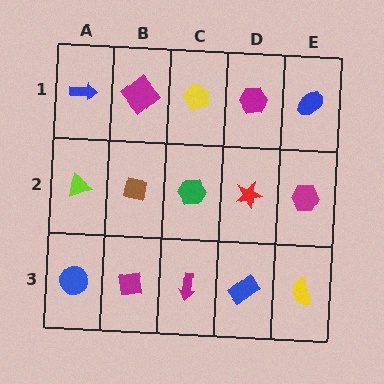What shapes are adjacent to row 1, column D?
A red star (row 2, column D), a yellow pentagon (row 1, column C), a blue ellipse (row 1, column E).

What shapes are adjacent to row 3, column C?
A green hexagon (row 2, column C), a magenta square (row 3, column B), a blue rectangle (row 3, column D).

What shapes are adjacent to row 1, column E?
A magenta hexagon (row 2, column E), a magenta hexagon (row 1, column D).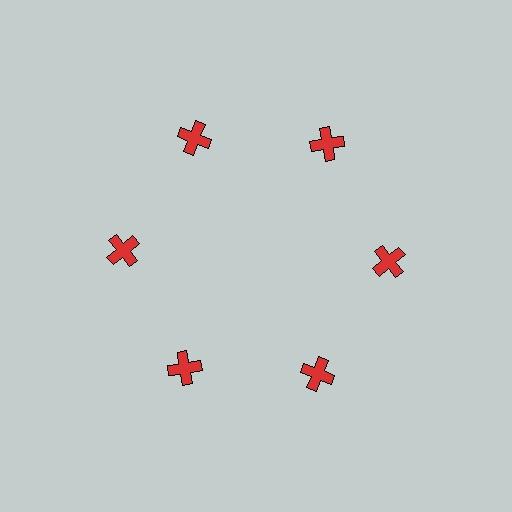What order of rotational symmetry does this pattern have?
This pattern has 6-fold rotational symmetry.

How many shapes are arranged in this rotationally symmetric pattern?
There are 6 shapes, arranged in 6 groups of 1.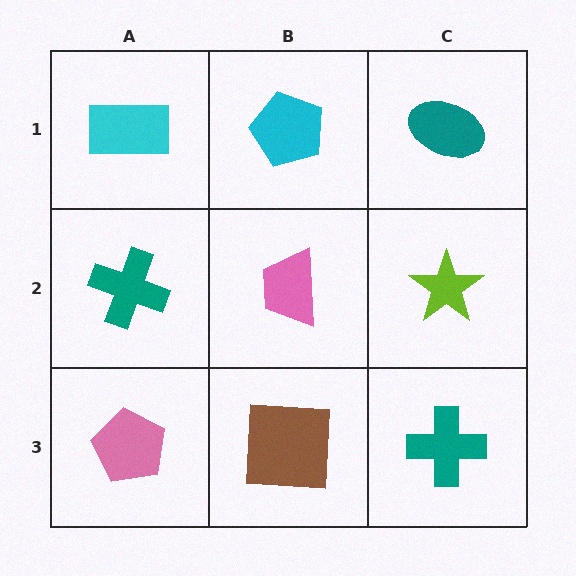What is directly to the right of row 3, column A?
A brown square.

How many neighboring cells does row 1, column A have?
2.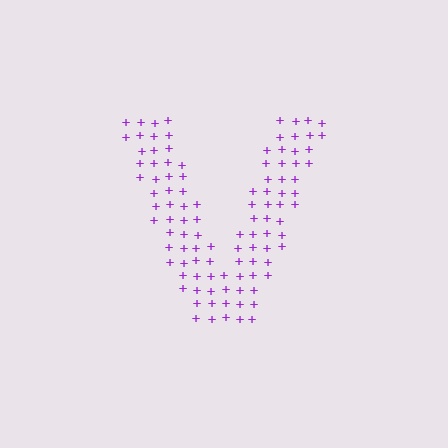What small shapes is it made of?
It is made of small plus signs.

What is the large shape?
The large shape is the letter V.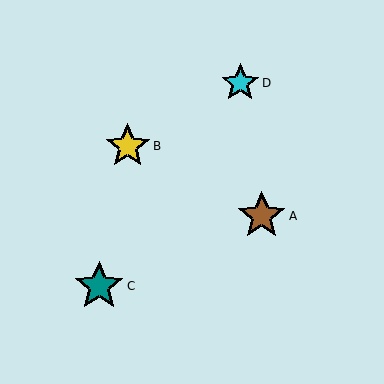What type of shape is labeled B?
Shape B is a yellow star.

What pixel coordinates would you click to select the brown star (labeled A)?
Click at (262, 216) to select the brown star A.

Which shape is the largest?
The teal star (labeled C) is the largest.